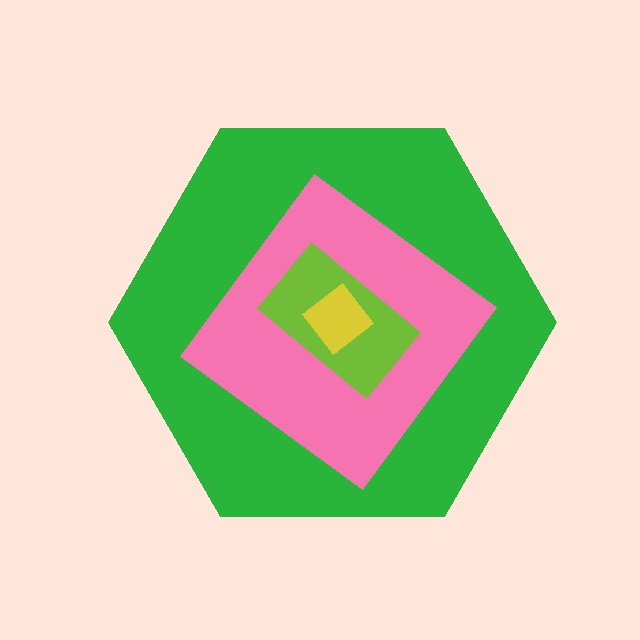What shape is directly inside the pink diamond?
The lime rectangle.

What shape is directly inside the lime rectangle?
The yellow diamond.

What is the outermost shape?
The green hexagon.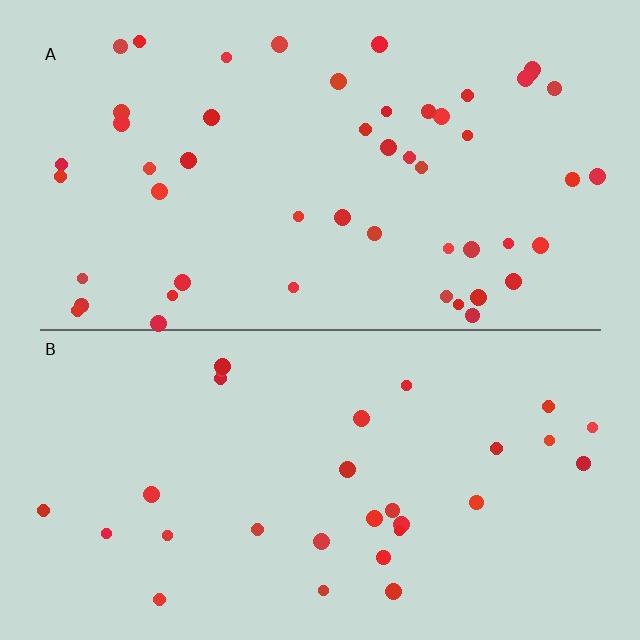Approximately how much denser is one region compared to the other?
Approximately 1.7× — region A over region B.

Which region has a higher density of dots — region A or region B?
A (the top).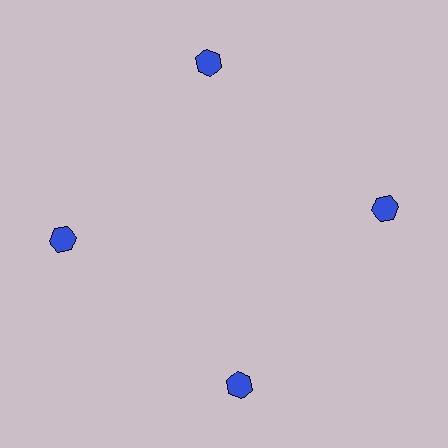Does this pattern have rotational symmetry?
Yes, this pattern has 4-fold rotational symmetry. It looks the same after rotating 90 degrees around the center.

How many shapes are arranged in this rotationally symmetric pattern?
There are 4 shapes, arranged in 4 groups of 1.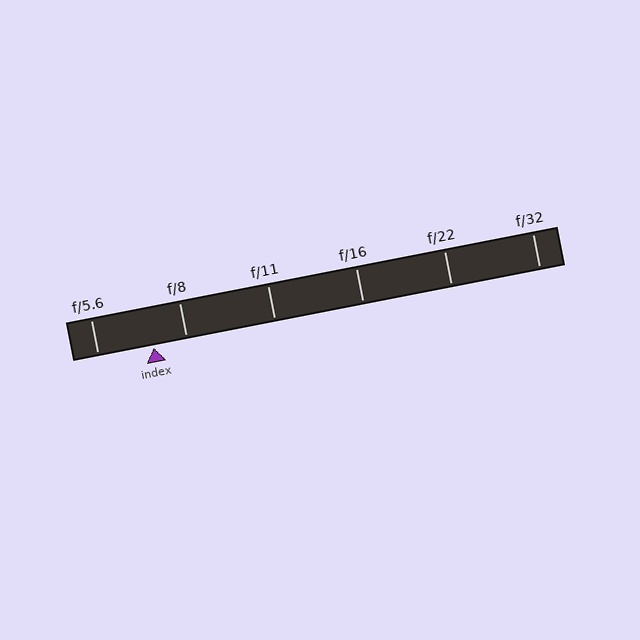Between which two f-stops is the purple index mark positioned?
The index mark is between f/5.6 and f/8.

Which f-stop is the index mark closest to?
The index mark is closest to f/8.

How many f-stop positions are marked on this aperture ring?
There are 6 f-stop positions marked.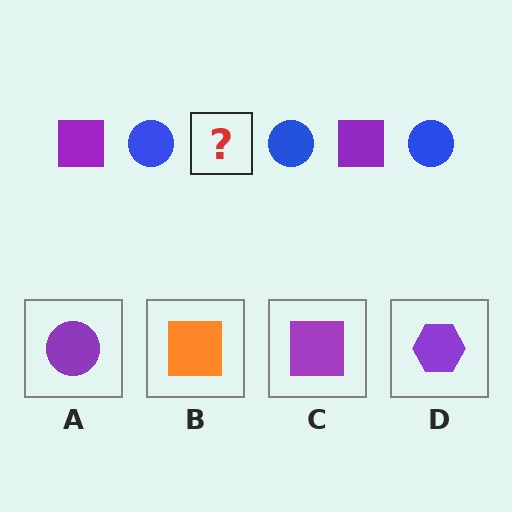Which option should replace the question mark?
Option C.